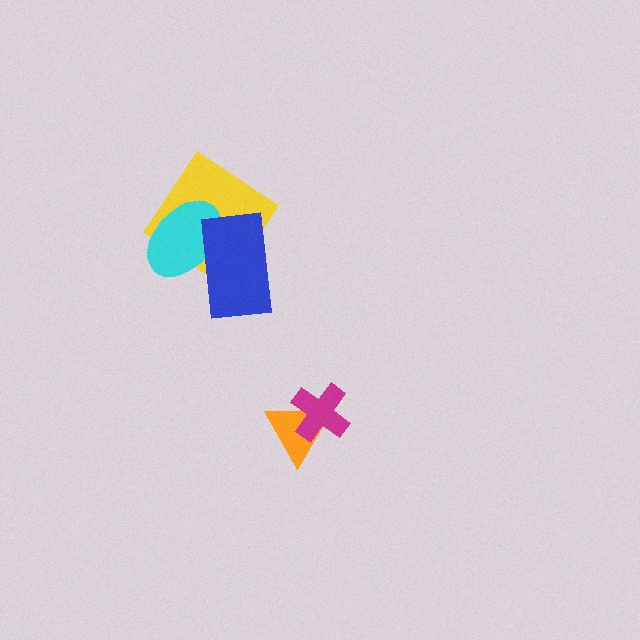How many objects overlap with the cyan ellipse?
2 objects overlap with the cyan ellipse.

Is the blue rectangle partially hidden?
No, no other shape covers it.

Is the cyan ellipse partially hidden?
Yes, it is partially covered by another shape.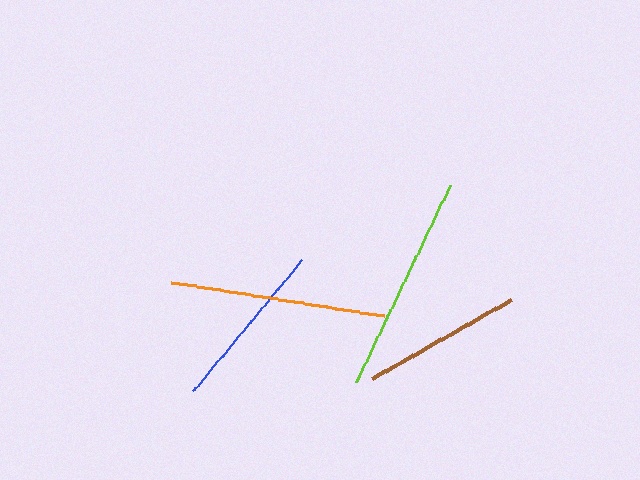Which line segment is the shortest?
The brown line is the shortest at approximately 160 pixels.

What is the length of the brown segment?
The brown segment is approximately 160 pixels long.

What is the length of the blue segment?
The blue segment is approximately 170 pixels long.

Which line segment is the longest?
The lime line is the longest at approximately 219 pixels.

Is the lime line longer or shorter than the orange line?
The lime line is longer than the orange line.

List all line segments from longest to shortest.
From longest to shortest: lime, orange, blue, brown.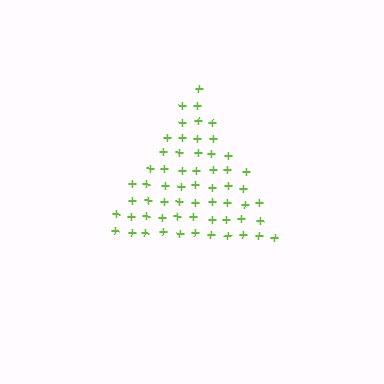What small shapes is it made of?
It is made of small plus signs.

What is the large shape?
The large shape is a triangle.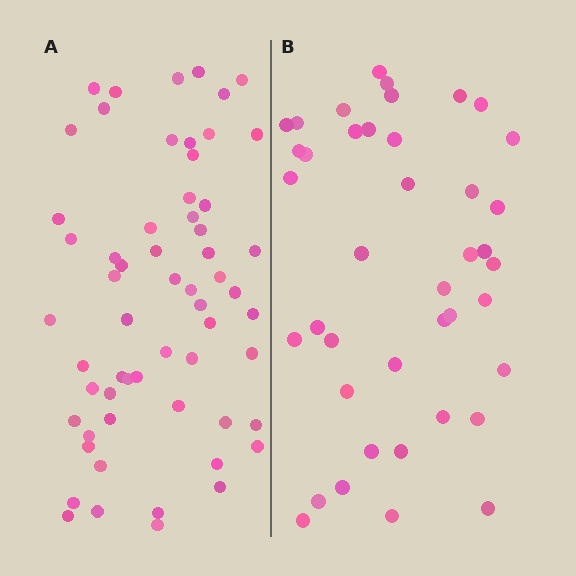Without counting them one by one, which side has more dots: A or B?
Region A (the left region) has more dots.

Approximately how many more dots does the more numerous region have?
Region A has approximately 20 more dots than region B.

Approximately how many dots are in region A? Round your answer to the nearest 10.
About 60 dots.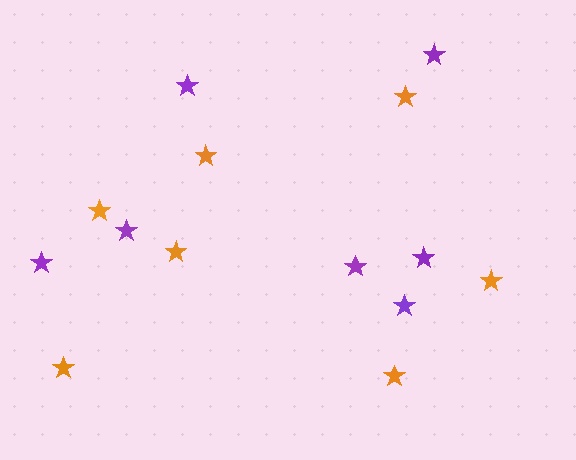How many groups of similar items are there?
There are 2 groups: one group of purple stars (7) and one group of orange stars (7).